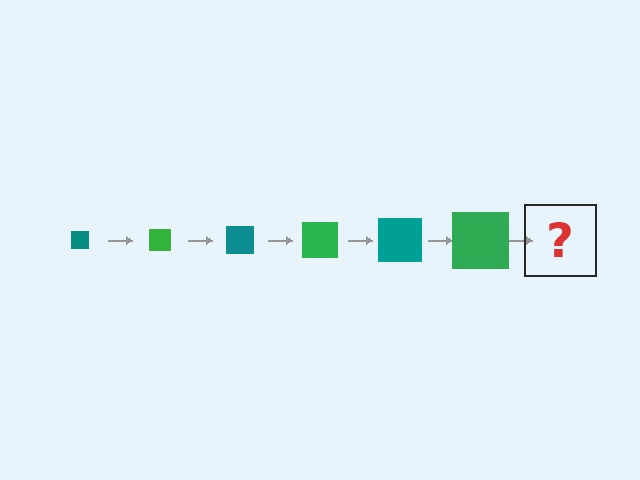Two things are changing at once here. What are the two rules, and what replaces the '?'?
The two rules are that the square grows larger each step and the color cycles through teal and green. The '?' should be a teal square, larger than the previous one.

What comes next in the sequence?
The next element should be a teal square, larger than the previous one.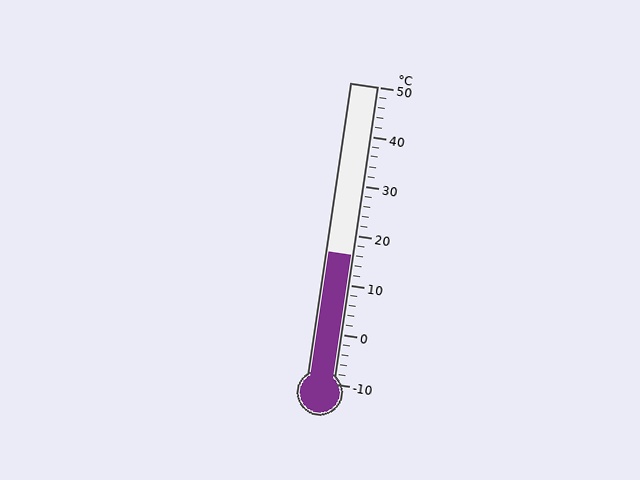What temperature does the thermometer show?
The thermometer shows approximately 16°C.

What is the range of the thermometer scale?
The thermometer scale ranges from -10°C to 50°C.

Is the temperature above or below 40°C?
The temperature is below 40°C.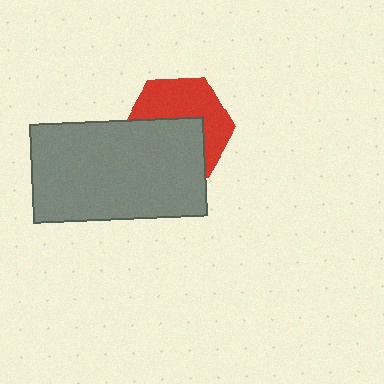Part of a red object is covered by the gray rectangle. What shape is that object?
It is a hexagon.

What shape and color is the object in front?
The object in front is a gray rectangle.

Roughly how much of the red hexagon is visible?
About half of it is visible (roughly 50%).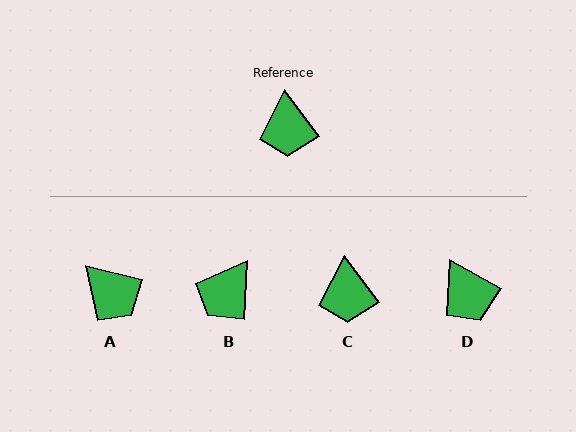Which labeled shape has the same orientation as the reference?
C.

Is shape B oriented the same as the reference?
No, it is off by about 39 degrees.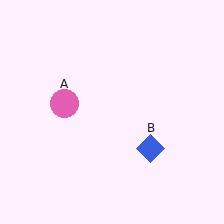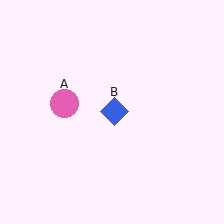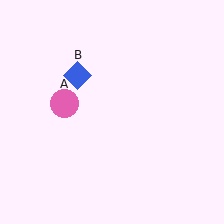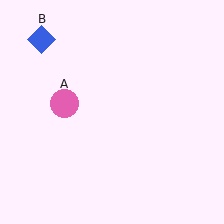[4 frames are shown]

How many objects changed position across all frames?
1 object changed position: blue diamond (object B).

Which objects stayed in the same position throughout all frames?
Pink circle (object A) remained stationary.